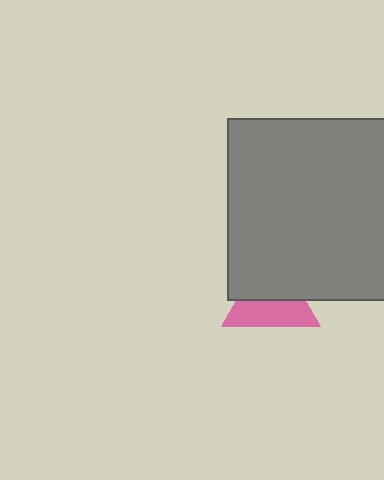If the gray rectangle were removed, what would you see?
You would see the complete pink triangle.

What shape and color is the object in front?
The object in front is a gray rectangle.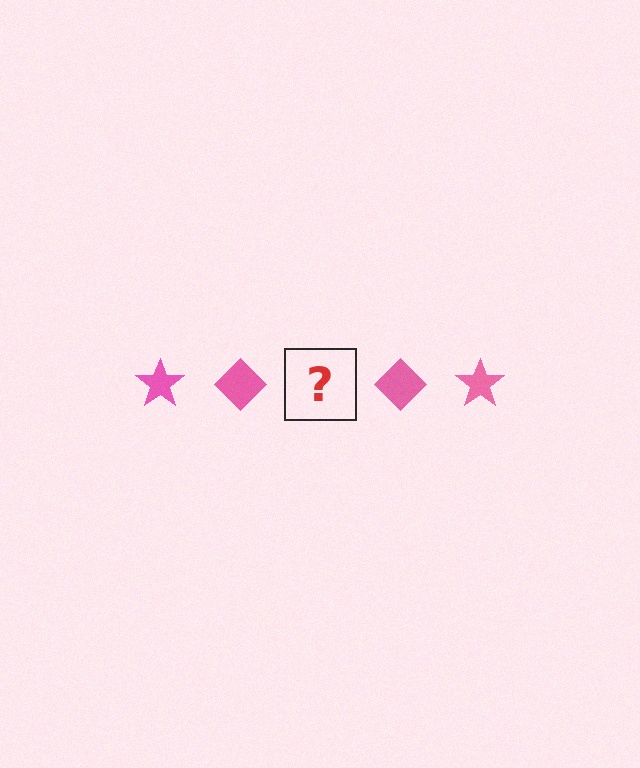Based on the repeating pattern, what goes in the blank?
The blank should be a pink star.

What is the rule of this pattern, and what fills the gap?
The rule is that the pattern cycles through star, diamond shapes in pink. The gap should be filled with a pink star.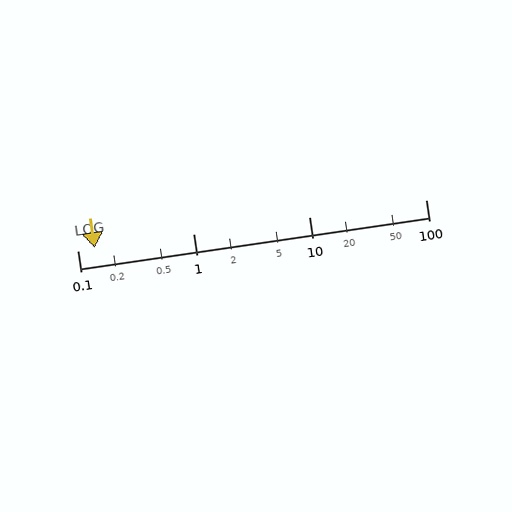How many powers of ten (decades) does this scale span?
The scale spans 3 decades, from 0.1 to 100.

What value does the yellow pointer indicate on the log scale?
The pointer indicates approximately 0.14.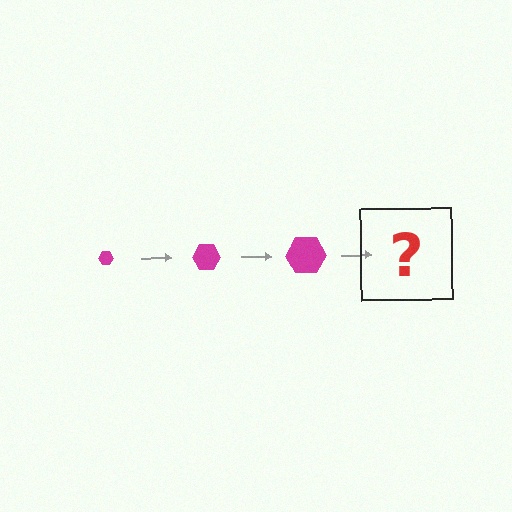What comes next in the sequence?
The next element should be a magenta hexagon, larger than the previous one.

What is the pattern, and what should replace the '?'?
The pattern is that the hexagon gets progressively larger each step. The '?' should be a magenta hexagon, larger than the previous one.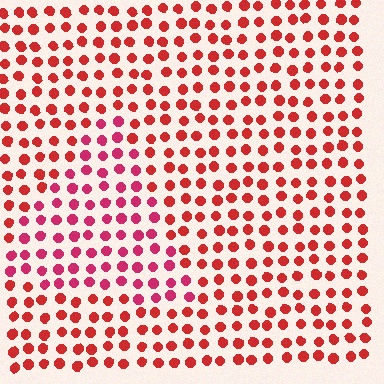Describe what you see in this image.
The image is filled with small red elements in a uniform arrangement. A triangle-shaped region is visible where the elements are tinted to a slightly different hue, forming a subtle color boundary.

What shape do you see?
I see a triangle.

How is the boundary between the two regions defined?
The boundary is defined purely by a slight shift in hue (about 23 degrees). Spacing, size, and orientation are identical on both sides.